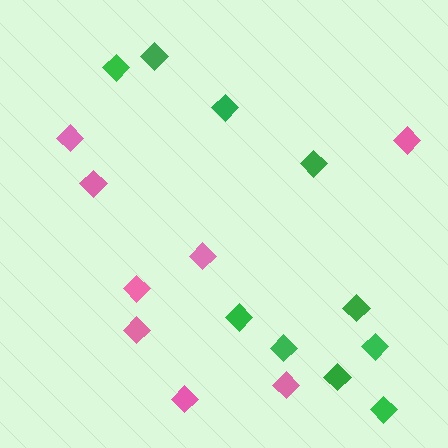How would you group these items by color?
There are 2 groups: one group of green diamonds (10) and one group of pink diamonds (8).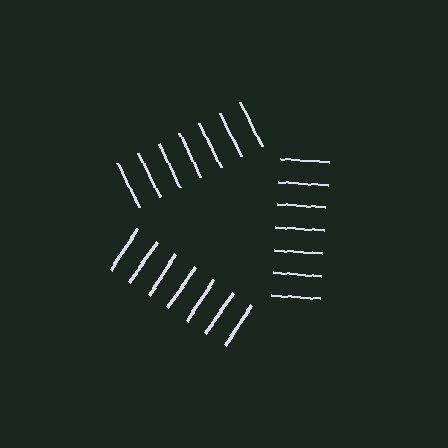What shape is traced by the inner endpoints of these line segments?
An illusory triangle — the line segments terminate on its edges but no continuous stroke is drawn.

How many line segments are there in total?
21 — 7 along each of the 3 edges.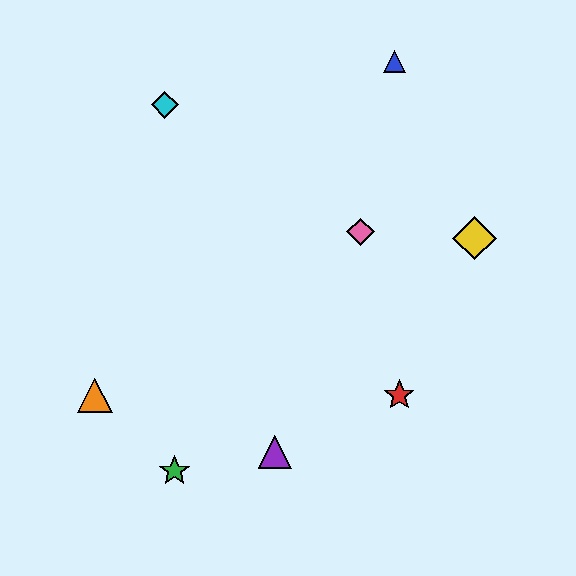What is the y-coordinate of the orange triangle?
The orange triangle is at y≈395.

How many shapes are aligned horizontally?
2 shapes (the red star, the orange triangle) are aligned horizontally.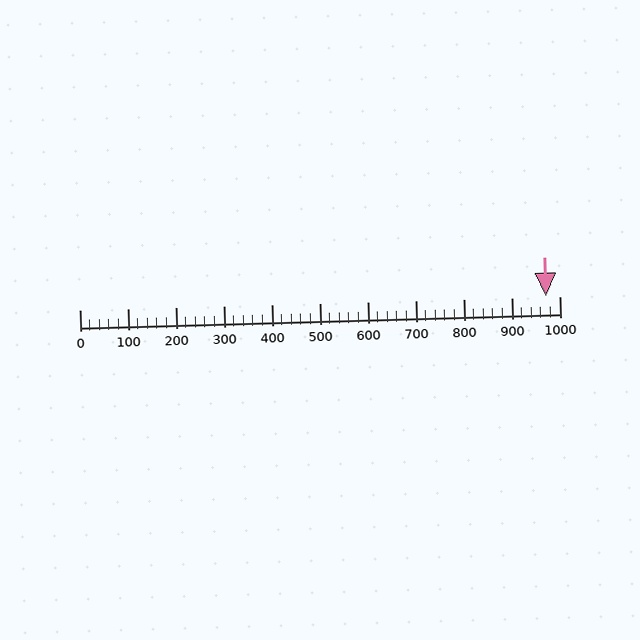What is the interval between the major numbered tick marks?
The major tick marks are spaced 100 units apart.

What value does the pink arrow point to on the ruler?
The pink arrow points to approximately 971.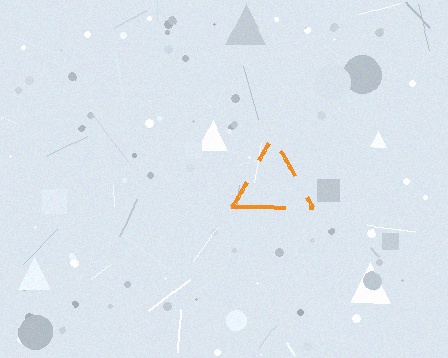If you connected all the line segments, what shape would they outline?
They would outline a triangle.